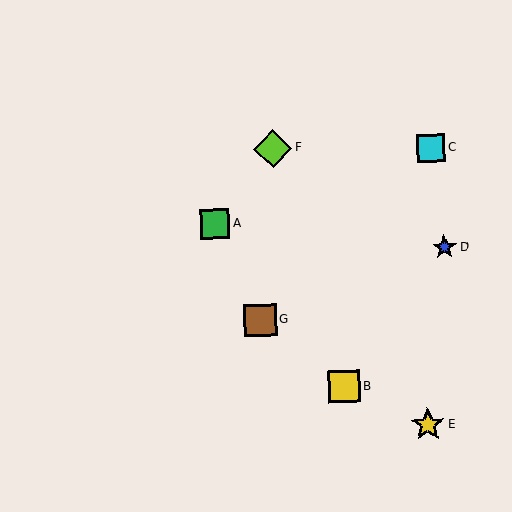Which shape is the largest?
The lime diamond (labeled F) is the largest.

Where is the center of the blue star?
The center of the blue star is at (445, 247).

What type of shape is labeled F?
Shape F is a lime diamond.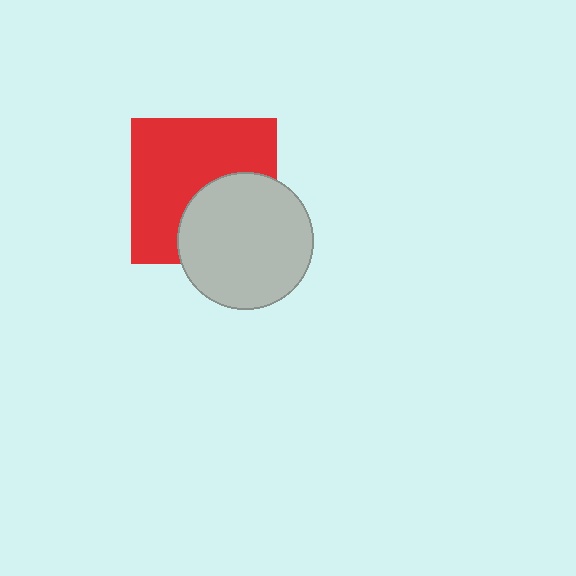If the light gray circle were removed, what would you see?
You would see the complete red square.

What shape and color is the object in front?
The object in front is a light gray circle.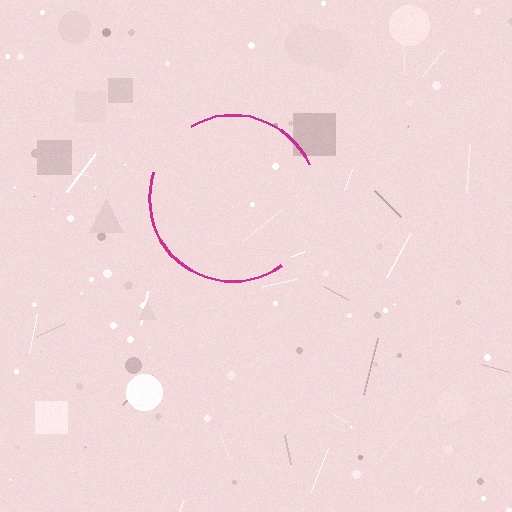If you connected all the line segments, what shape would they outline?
They would outline a circle.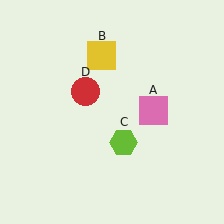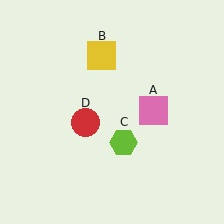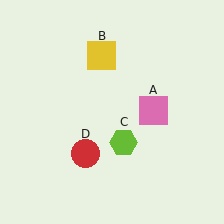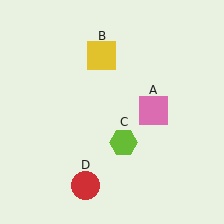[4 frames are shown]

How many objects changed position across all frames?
1 object changed position: red circle (object D).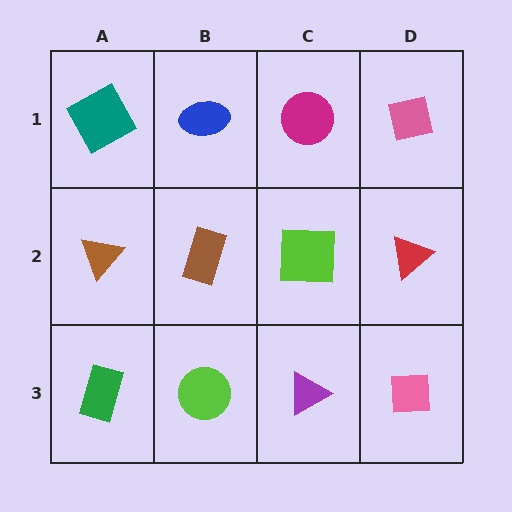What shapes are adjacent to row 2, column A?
A teal square (row 1, column A), a green rectangle (row 3, column A), a brown rectangle (row 2, column B).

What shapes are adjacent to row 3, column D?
A red triangle (row 2, column D), a purple triangle (row 3, column C).